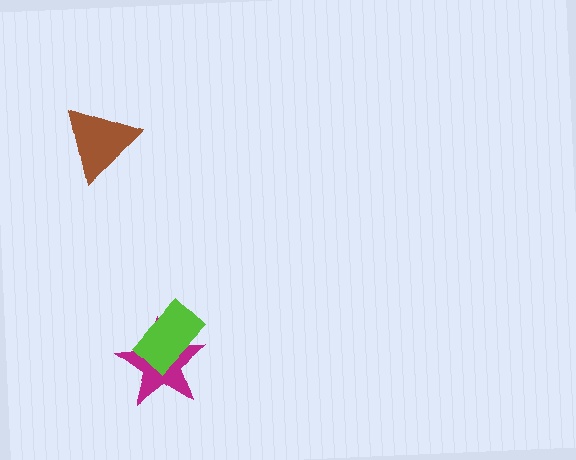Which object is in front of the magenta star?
The lime rectangle is in front of the magenta star.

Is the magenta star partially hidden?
Yes, it is partially covered by another shape.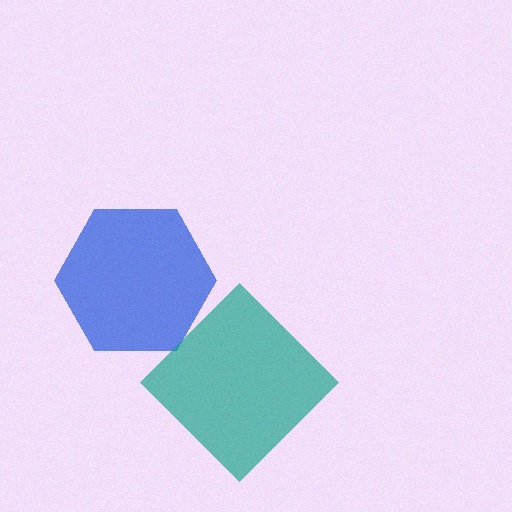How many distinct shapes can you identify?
There are 2 distinct shapes: a blue hexagon, a teal diamond.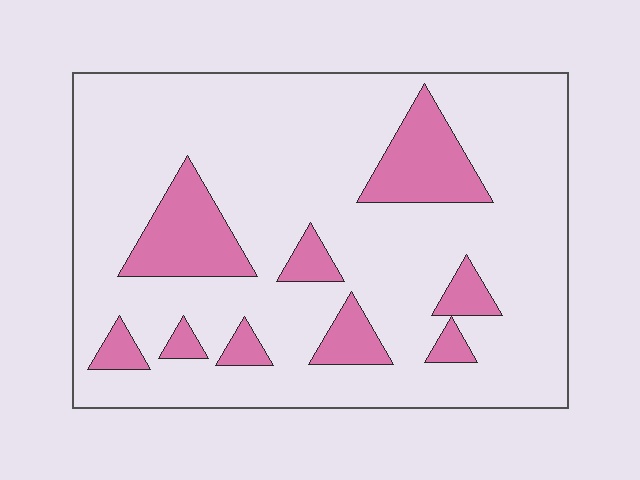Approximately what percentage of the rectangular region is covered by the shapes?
Approximately 20%.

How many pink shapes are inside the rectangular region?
9.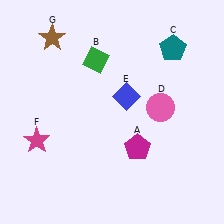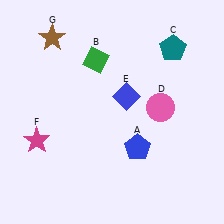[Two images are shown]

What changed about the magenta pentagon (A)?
In Image 1, A is magenta. In Image 2, it changed to blue.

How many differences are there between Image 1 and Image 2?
There is 1 difference between the two images.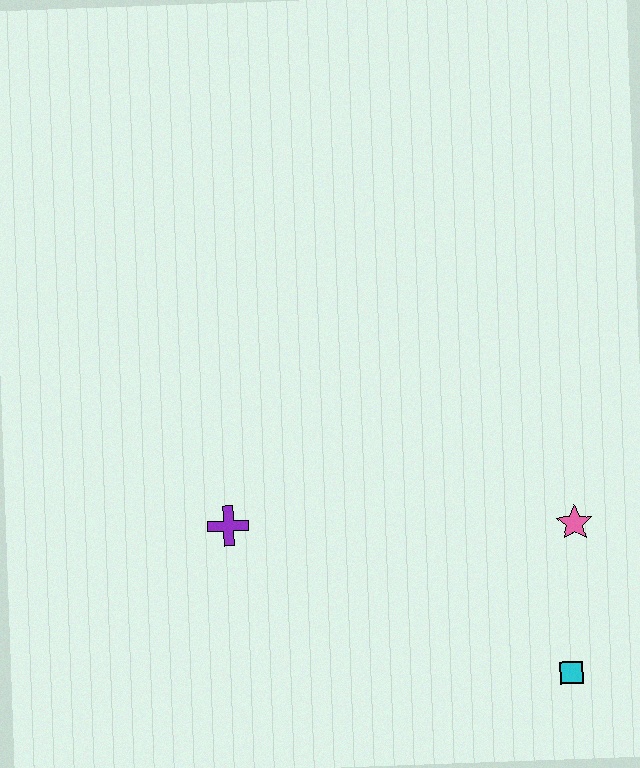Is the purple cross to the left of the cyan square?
Yes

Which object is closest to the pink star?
The cyan square is closest to the pink star.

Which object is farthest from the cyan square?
The purple cross is farthest from the cyan square.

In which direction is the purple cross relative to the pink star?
The purple cross is to the left of the pink star.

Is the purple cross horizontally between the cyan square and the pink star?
No